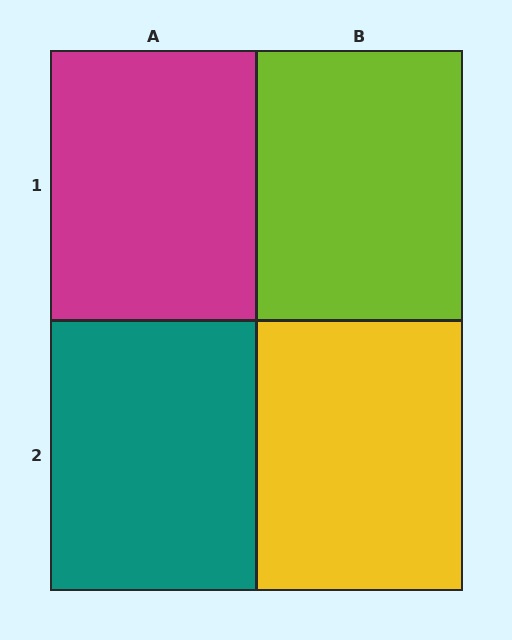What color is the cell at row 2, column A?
Teal.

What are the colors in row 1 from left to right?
Magenta, lime.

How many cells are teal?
1 cell is teal.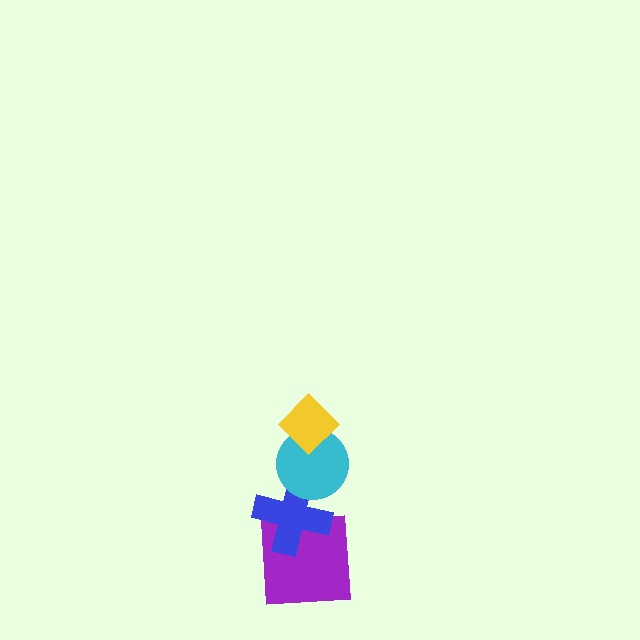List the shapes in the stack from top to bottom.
From top to bottom: the yellow diamond, the cyan circle, the blue cross, the purple square.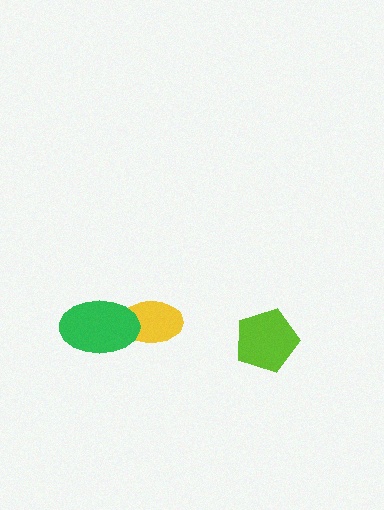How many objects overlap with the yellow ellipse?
1 object overlaps with the yellow ellipse.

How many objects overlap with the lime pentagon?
0 objects overlap with the lime pentagon.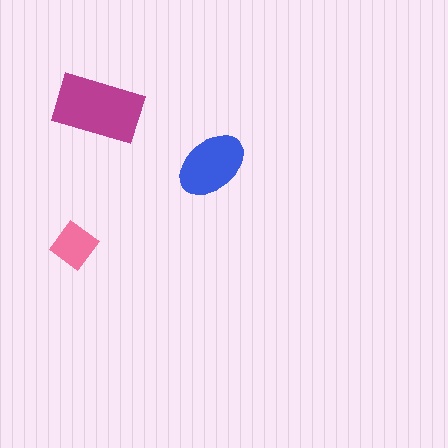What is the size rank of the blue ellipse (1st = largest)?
2nd.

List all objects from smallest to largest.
The pink diamond, the blue ellipse, the magenta rectangle.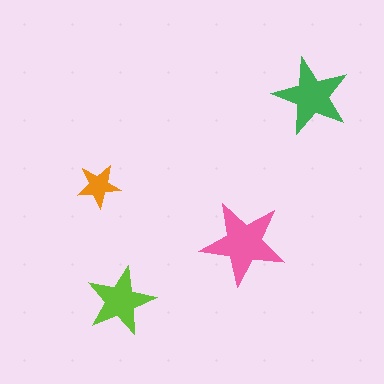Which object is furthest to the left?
The orange star is leftmost.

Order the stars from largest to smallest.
the pink one, the green one, the lime one, the orange one.